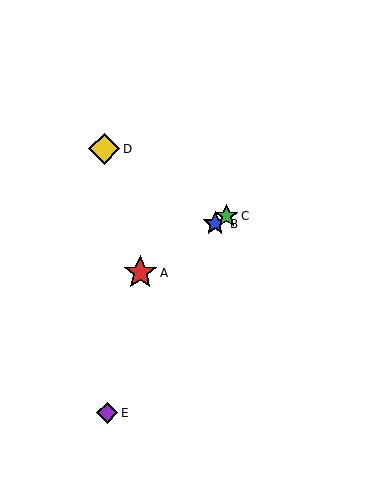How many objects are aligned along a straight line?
3 objects (A, B, C) are aligned along a straight line.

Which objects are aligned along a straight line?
Objects A, B, C are aligned along a straight line.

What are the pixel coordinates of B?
Object B is at (215, 224).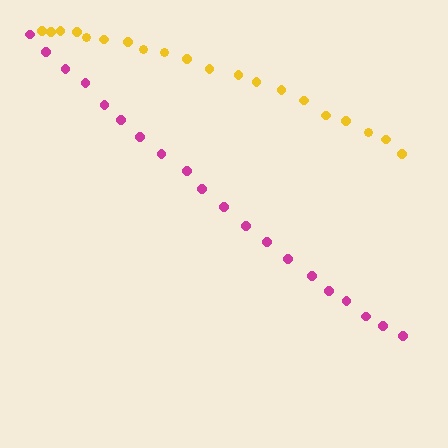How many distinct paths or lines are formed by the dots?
There are 2 distinct paths.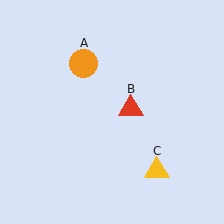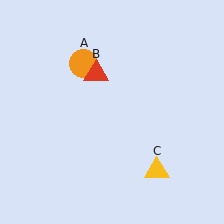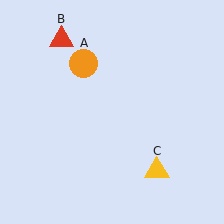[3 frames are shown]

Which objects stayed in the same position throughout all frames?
Orange circle (object A) and yellow triangle (object C) remained stationary.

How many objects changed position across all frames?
1 object changed position: red triangle (object B).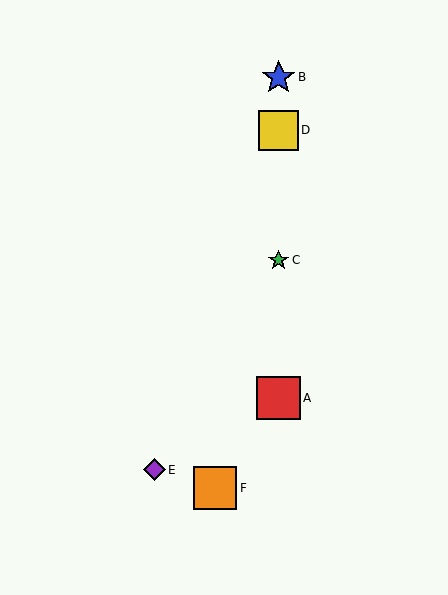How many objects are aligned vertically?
4 objects (A, B, C, D) are aligned vertically.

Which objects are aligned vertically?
Objects A, B, C, D are aligned vertically.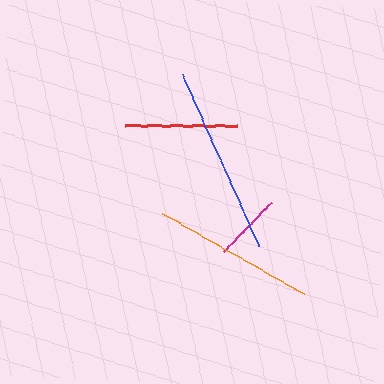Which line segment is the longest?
The blue line is the longest at approximately 188 pixels.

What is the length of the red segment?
The red segment is approximately 112 pixels long.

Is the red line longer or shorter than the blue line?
The blue line is longer than the red line.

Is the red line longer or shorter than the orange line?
The orange line is longer than the red line.